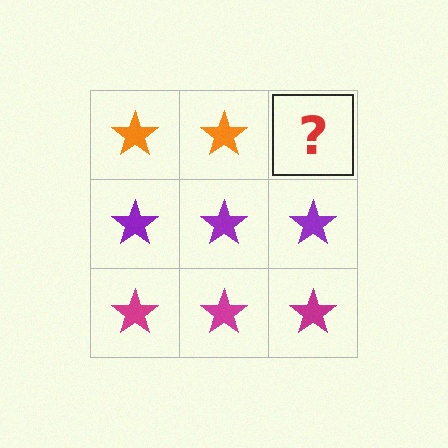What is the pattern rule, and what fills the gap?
The rule is that each row has a consistent color. The gap should be filled with an orange star.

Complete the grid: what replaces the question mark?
The question mark should be replaced with an orange star.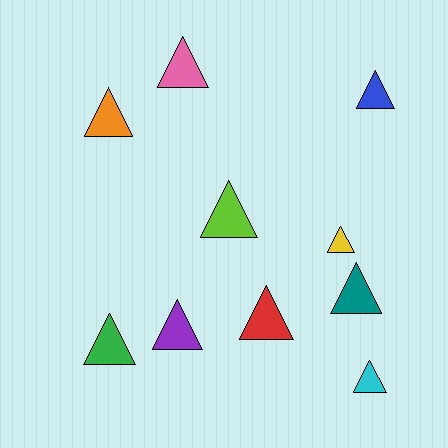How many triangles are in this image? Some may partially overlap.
There are 10 triangles.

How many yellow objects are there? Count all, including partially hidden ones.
There is 1 yellow object.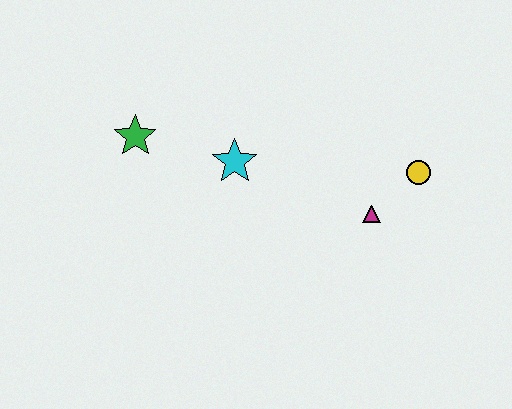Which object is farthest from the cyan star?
The yellow circle is farthest from the cyan star.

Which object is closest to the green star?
The cyan star is closest to the green star.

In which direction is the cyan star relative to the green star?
The cyan star is to the right of the green star.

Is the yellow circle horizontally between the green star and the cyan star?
No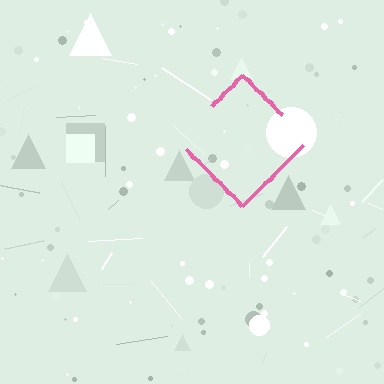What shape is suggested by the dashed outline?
The dashed outline suggests a diamond.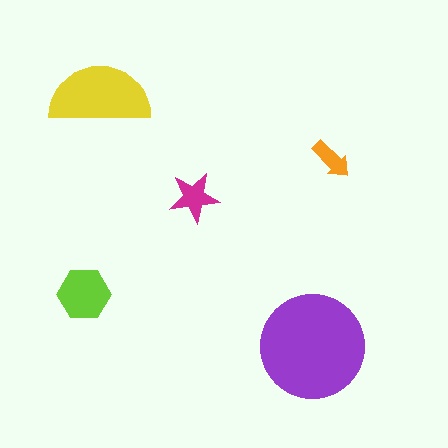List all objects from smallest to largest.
The orange arrow, the magenta star, the lime hexagon, the yellow semicircle, the purple circle.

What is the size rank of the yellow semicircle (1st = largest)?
2nd.